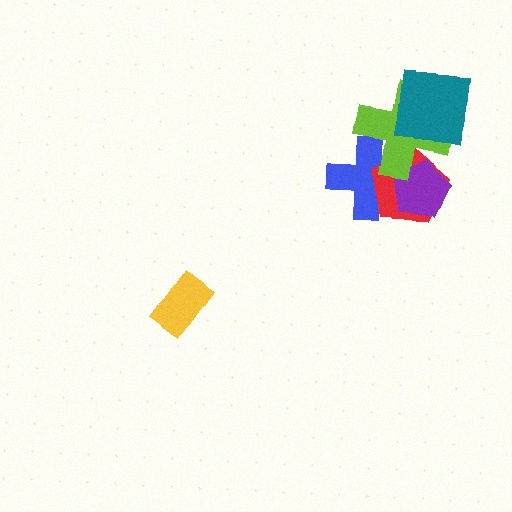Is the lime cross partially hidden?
Yes, it is partially covered by another shape.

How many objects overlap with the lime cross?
4 objects overlap with the lime cross.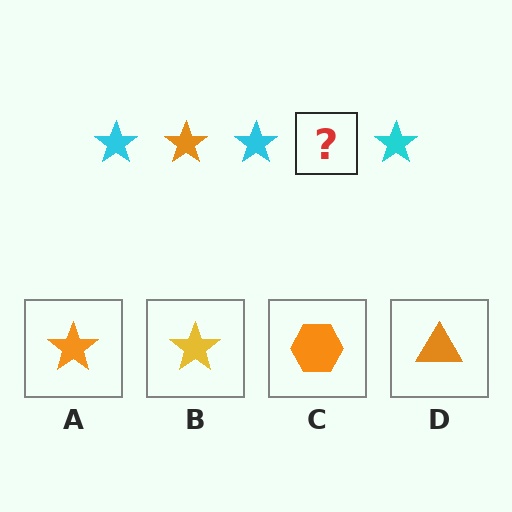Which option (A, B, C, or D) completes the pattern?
A.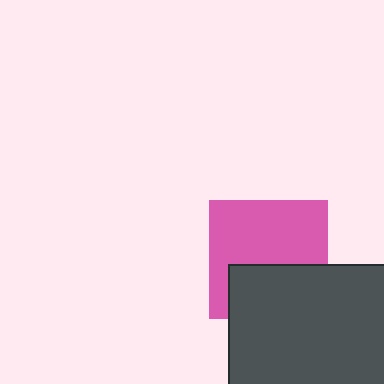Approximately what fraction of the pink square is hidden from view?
Roughly 40% of the pink square is hidden behind the dark gray square.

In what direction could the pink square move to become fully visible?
The pink square could move up. That would shift it out from behind the dark gray square entirely.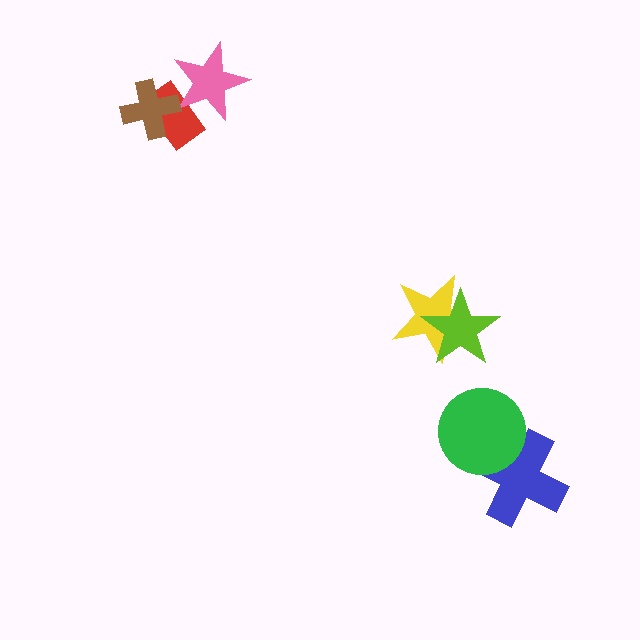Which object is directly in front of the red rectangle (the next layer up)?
The pink star is directly in front of the red rectangle.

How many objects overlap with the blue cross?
1 object overlaps with the blue cross.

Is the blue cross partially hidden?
Yes, it is partially covered by another shape.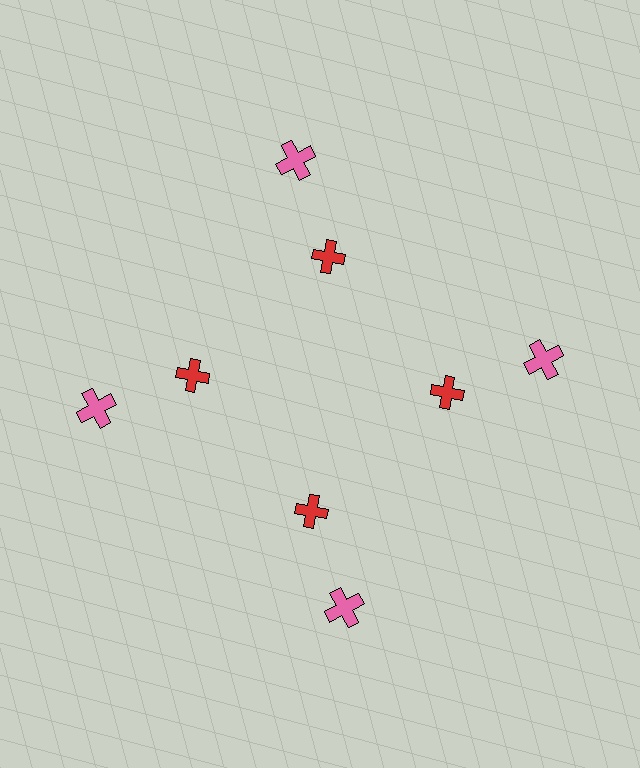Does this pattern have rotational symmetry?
Yes, this pattern has 4-fold rotational symmetry. It looks the same after rotating 90 degrees around the center.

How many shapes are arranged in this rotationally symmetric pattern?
There are 8 shapes, arranged in 4 groups of 2.